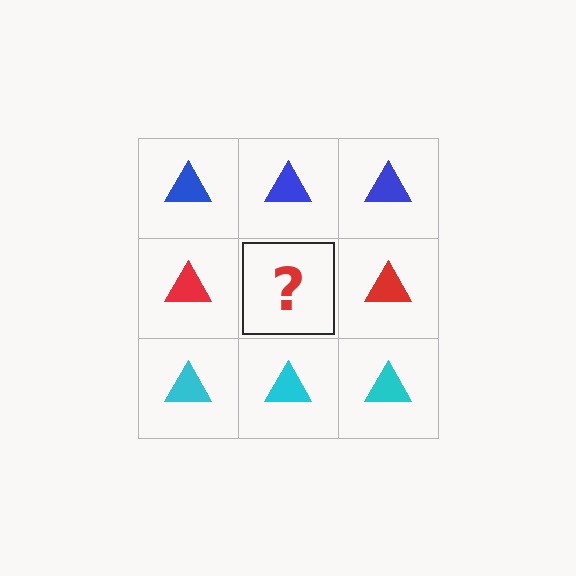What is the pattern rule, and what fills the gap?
The rule is that each row has a consistent color. The gap should be filled with a red triangle.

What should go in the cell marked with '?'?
The missing cell should contain a red triangle.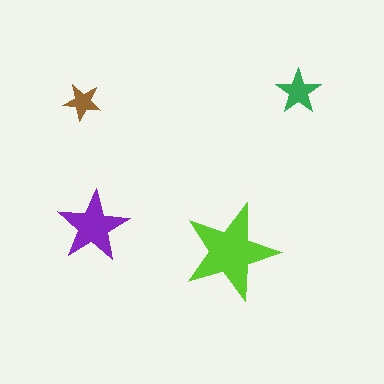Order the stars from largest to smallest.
the lime one, the purple one, the green one, the brown one.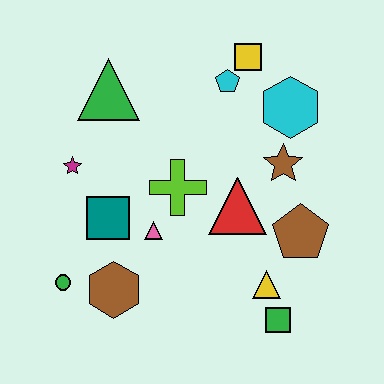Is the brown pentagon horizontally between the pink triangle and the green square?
No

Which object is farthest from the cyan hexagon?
The green circle is farthest from the cyan hexagon.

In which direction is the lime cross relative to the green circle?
The lime cross is to the right of the green circle.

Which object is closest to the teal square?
The pink triangle is closest to the teal square.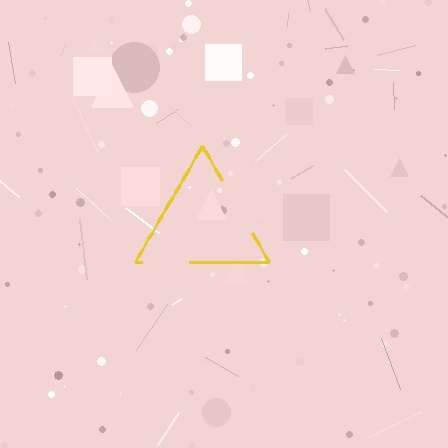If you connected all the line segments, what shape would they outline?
They would outline a triangle.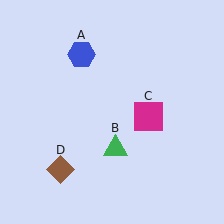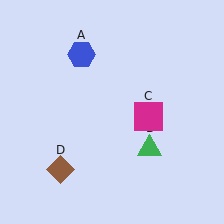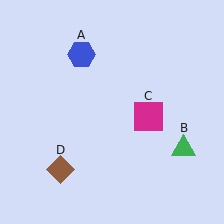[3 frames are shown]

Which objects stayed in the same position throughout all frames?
Blue hexagon (object A) and magenta square (object C) and brown diamond (object D) remained stationary.